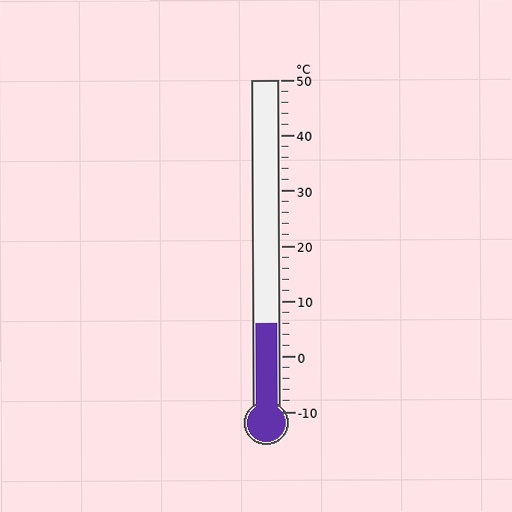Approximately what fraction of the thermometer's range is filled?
The thermometer is filled to approximately 25% of its range.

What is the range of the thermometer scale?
The thermometer scale ranges from -10°C to 50°C.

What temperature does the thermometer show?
The thermometer shows approximately 6°C.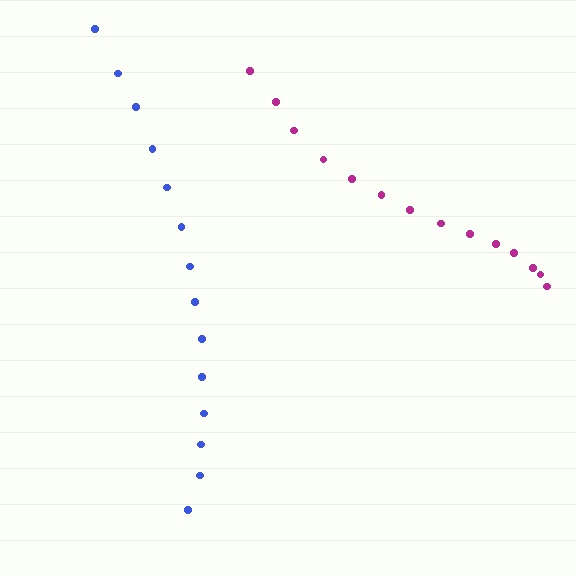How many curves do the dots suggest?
There are 2 distinct paths.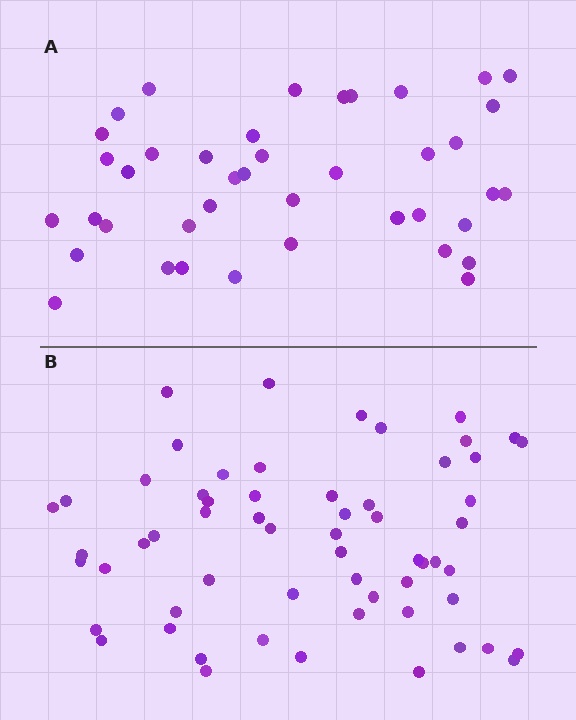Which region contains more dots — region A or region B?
Region B (the bottom region) has more dots.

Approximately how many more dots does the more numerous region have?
Region B has approximately 20 more dots than region A.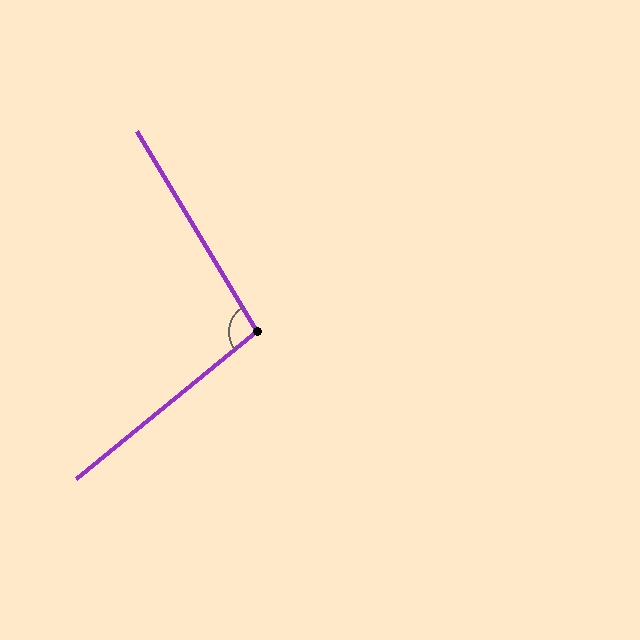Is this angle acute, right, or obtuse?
It is obtuse.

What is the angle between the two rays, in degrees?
Approximately 98 degrees.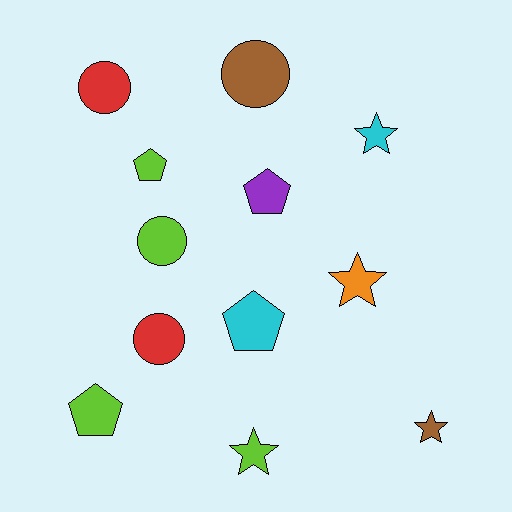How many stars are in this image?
There are 4 stars.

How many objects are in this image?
There are 12 objects.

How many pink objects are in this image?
There are no pink objects.